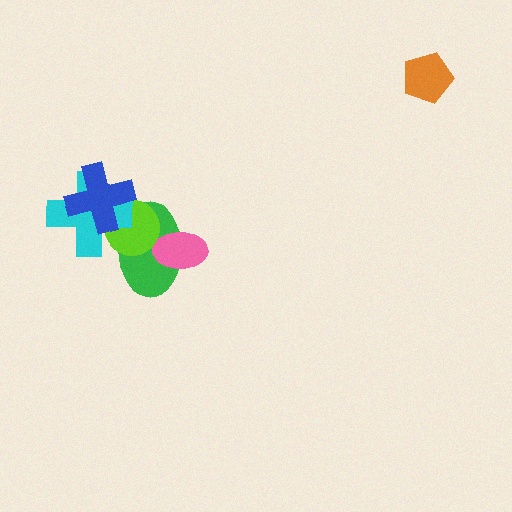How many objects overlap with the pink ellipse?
1 object overlaps with the pink ellipse.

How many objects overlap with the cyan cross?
3 objects overlap with the cyan cross.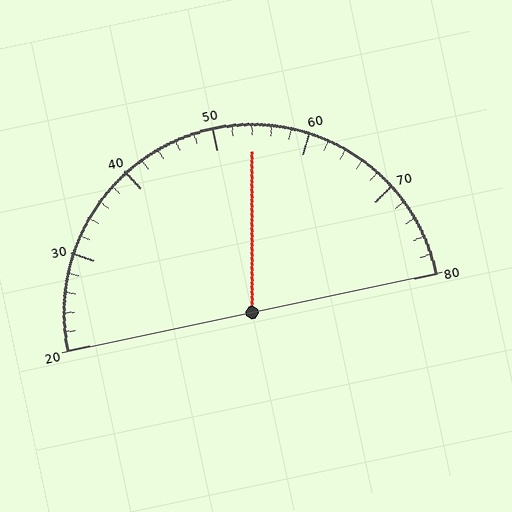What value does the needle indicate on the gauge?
The needle indicates approximately 54.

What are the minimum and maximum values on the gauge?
The gauge ranges from 20 to 80.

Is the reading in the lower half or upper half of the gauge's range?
The reading is in the upper half of the range (20 to 80).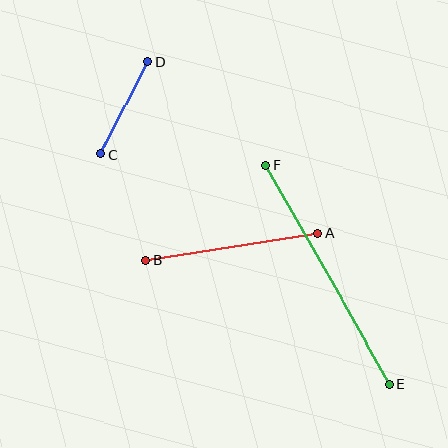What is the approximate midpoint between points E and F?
The midpoint is at approximately (328, 275) pixels.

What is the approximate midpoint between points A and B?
The midpoint is at approximately (232, 247) pixels.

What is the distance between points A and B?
The distance is approximately 174 pixels.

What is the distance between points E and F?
The distance is approximately 251 pixels.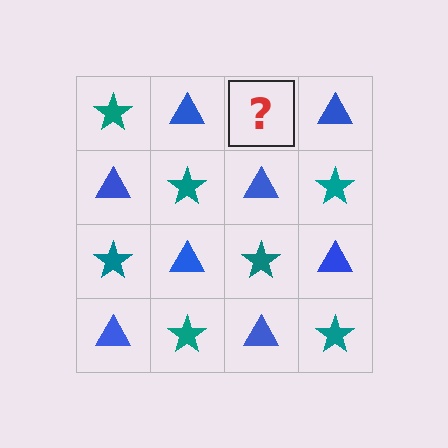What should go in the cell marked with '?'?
The missing cell should contain a teal star.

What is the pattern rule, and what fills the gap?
The rule is that it alternates teal star and blue triangle in a checkerboard pattern. The gap should be filled with a teal star.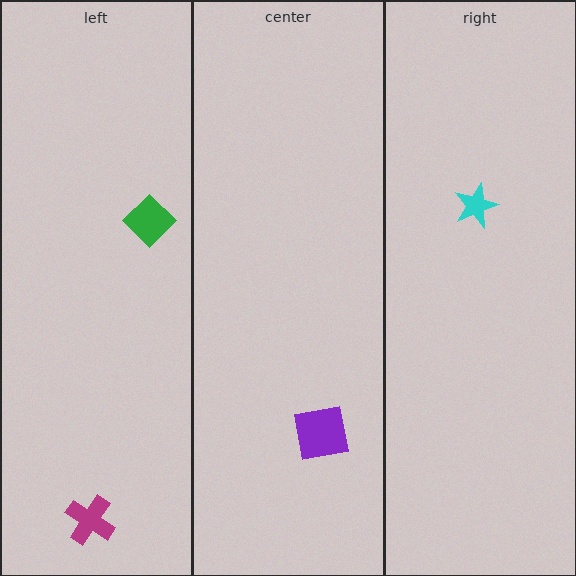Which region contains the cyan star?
The right region.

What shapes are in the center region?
The purple square.